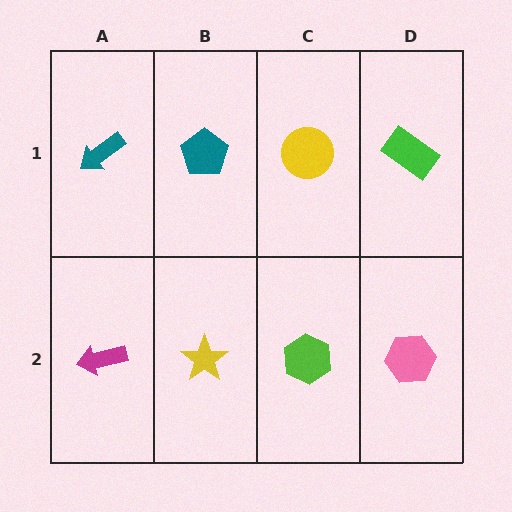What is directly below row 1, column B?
A yellow star.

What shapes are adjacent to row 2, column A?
A teal arrow (row 1, column A), a yellow star (row 2, column B).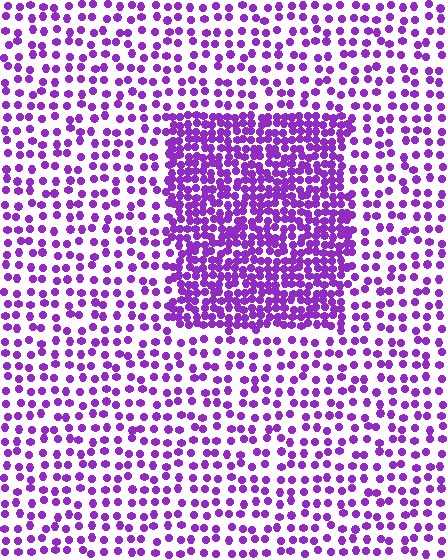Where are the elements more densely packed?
The elements are more densely packed inside the rectangle boundary.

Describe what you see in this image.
The image contains small purple elements arranged at two different densities. A rectangle-shaped region is visible where the elements are more densely packed than the surrounding area.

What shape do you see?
I see a rectangle.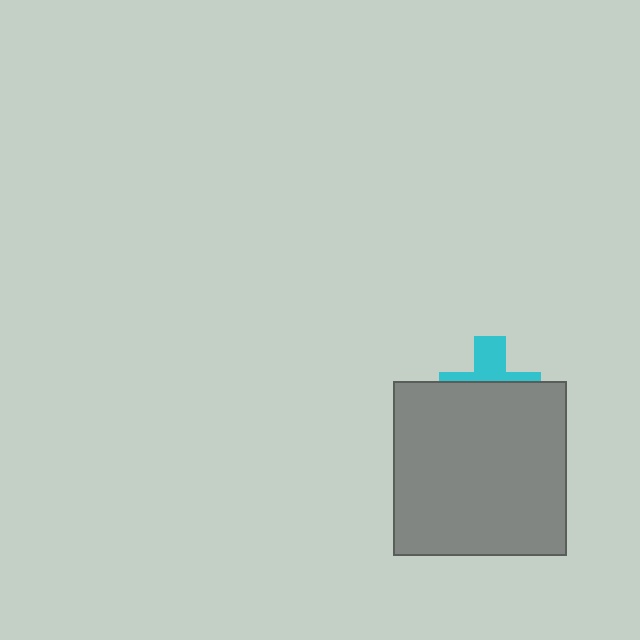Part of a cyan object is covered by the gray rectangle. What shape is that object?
It is a cross.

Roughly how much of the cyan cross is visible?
A small part of it is visible (roughly 39%).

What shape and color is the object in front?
The object in front is a gray rectangle.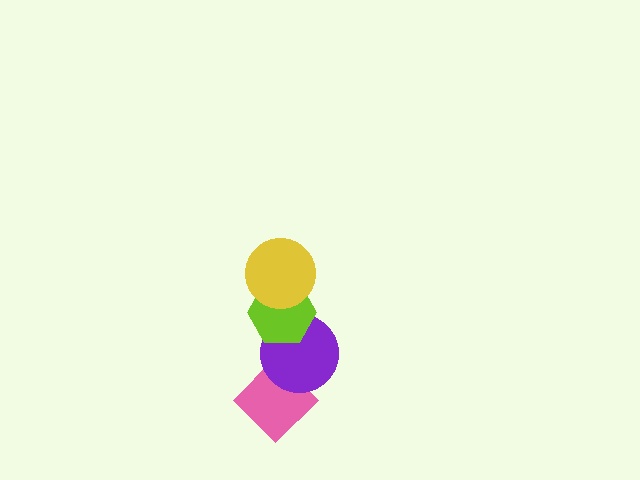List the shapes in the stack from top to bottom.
From top to bottom: the yellow circle, the lime hexagon, the purple circle, the pink diamond.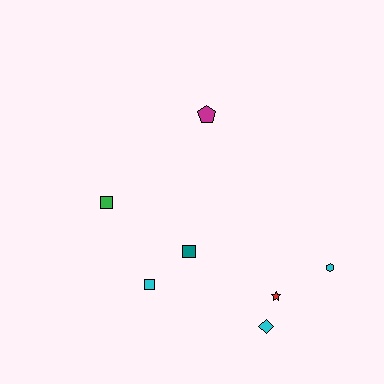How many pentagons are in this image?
There is 1 pentagon.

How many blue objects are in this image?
There are no blue objects.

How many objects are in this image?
There are 7 objects.